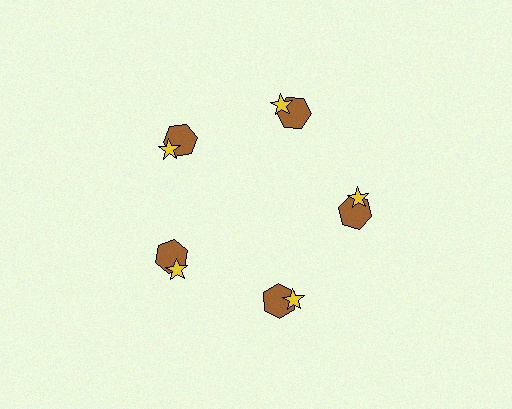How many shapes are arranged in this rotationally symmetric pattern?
There are 10 shapes, arranged in 5 groups of 2.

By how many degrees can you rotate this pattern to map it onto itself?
The pattern maps onto itself every 72 degrees of rotation.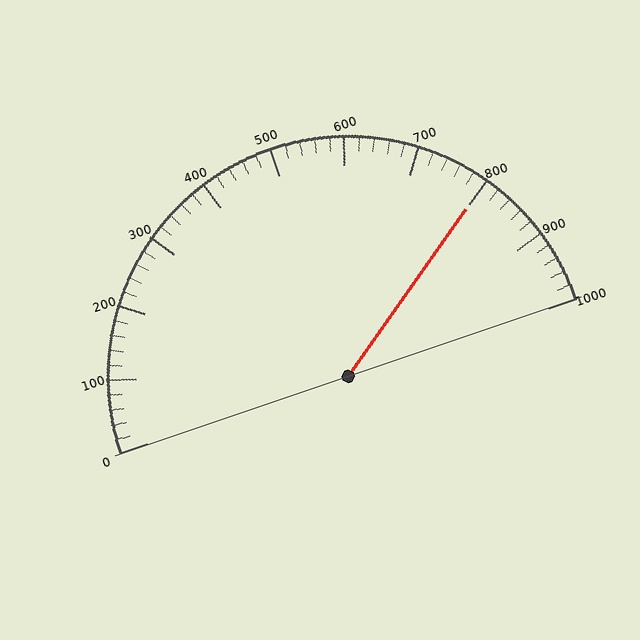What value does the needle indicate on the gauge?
The needle indicates approximately 800.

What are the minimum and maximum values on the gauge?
The gauge ranges from 0 to 1000.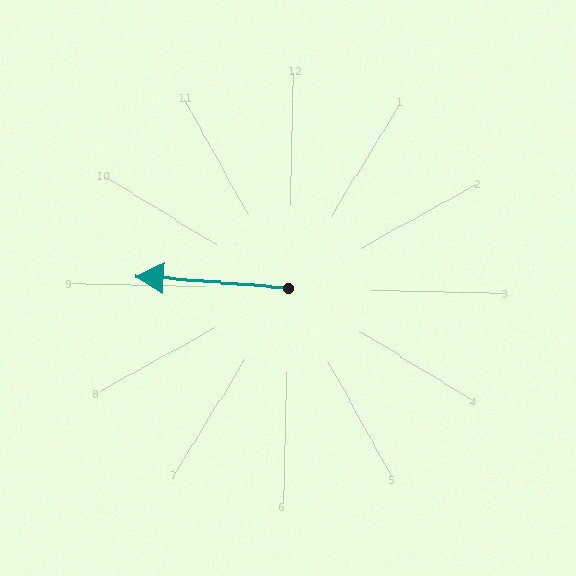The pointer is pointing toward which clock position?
Roughly 9 o'clock.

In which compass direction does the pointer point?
West.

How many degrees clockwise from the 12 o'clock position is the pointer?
Approximately 273 degrees.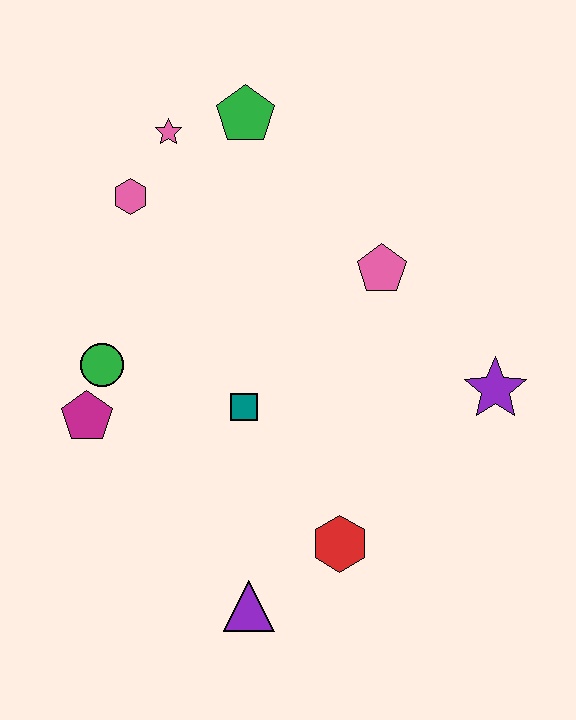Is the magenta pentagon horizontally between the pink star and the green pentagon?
No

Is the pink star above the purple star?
Yes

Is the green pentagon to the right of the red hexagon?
No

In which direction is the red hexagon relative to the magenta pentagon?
The red hexagon is to the right of the magenta pentagon.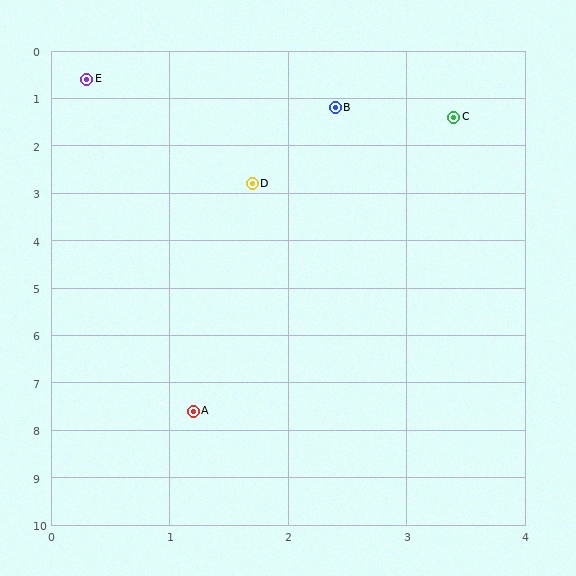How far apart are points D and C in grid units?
Points D and C are about 2.2 grid units apart.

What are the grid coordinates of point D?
Point D is at approximately (1.7, 2.8).